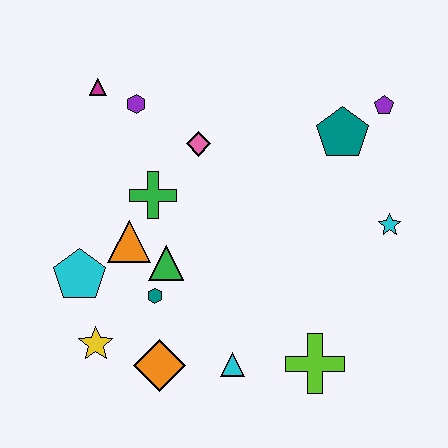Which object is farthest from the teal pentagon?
The yellow star is farthest from the teal pentagon.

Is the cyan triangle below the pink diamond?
Yes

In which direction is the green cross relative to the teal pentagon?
The green cross is to the left of the teal pentagon.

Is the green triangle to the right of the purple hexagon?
Yes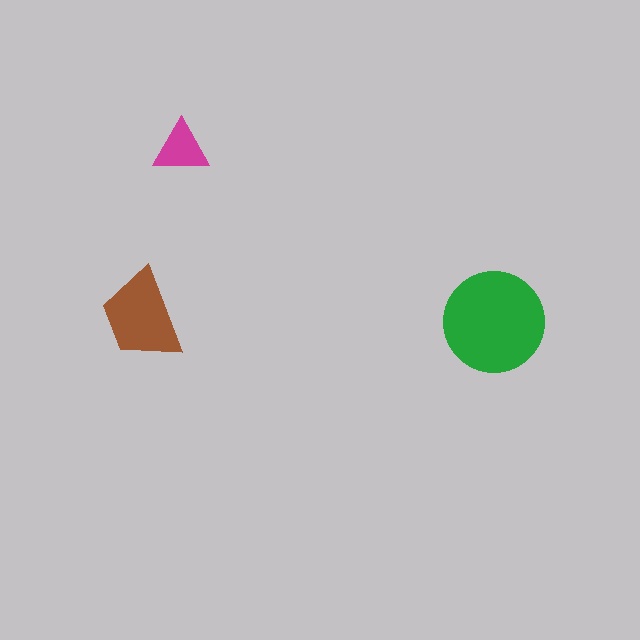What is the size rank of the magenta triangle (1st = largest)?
3rd.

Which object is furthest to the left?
The brown trapezoid is leftmost.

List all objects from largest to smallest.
The green circle, the brown trapezoid, the magenta triangle.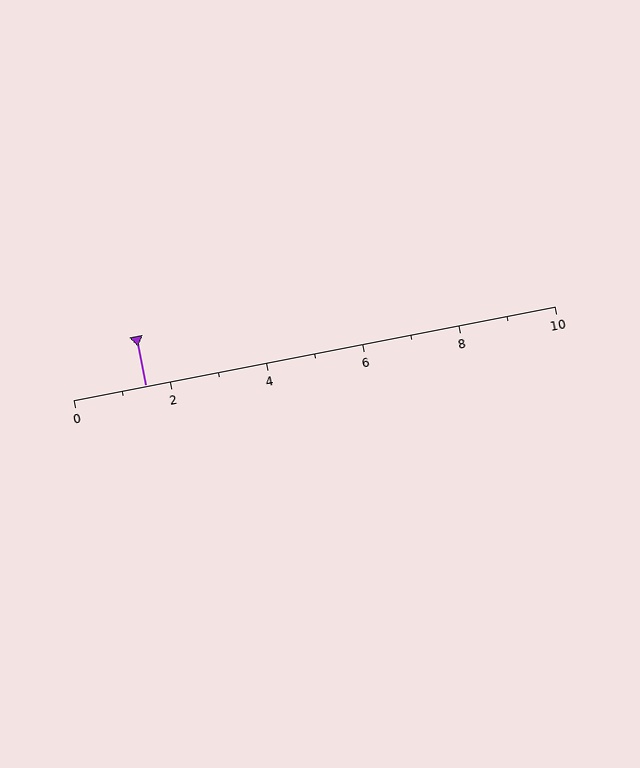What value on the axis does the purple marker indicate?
The marker indicates approximately 1.5.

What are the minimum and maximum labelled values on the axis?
The axis runs from 0 to 10.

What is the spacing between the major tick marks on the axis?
The major ticks are spaced 2 apart.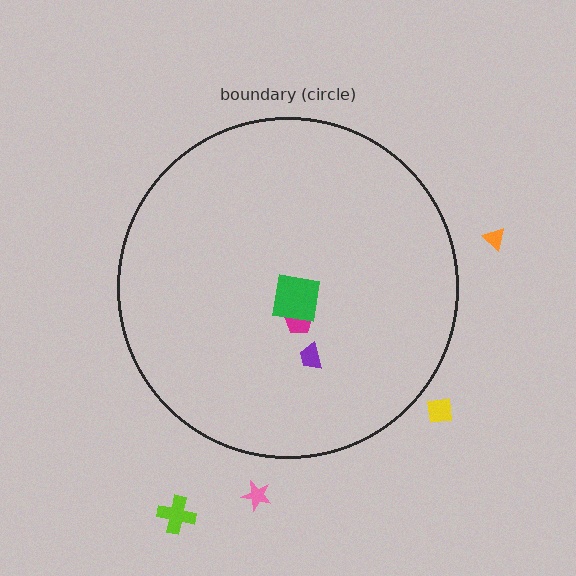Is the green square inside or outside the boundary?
Inside.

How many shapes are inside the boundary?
3 inside, 4 outside.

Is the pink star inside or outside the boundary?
Outside.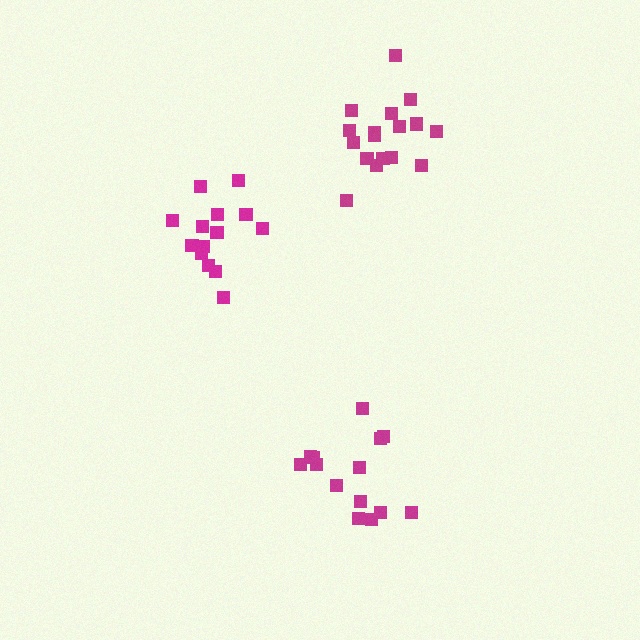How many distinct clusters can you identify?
There are 3 distinct clusters.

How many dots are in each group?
Group 1: 17 dots, Group 2: 14 dots, Group 3: 14 dots (45 total).